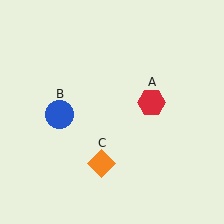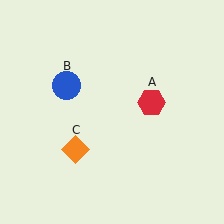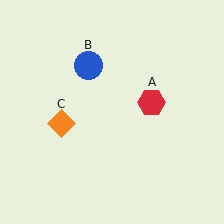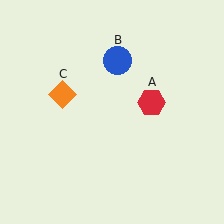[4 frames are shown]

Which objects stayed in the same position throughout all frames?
Red hexagon (object A) remained stationary.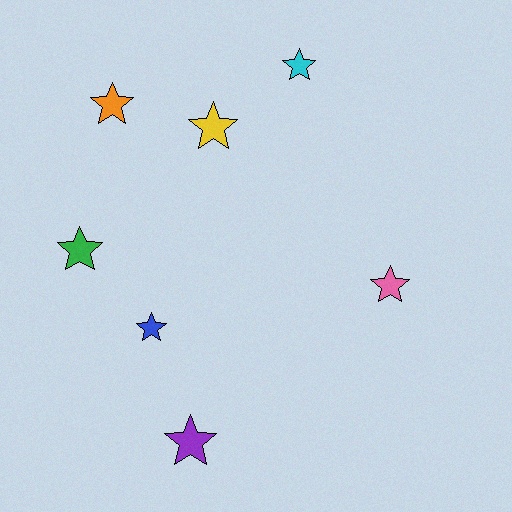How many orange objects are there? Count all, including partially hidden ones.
There is 1 orange object.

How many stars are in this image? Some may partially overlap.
There are 7 stars.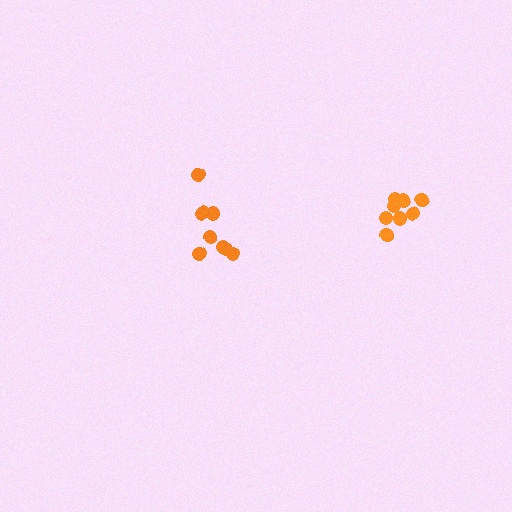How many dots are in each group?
Group 1: 10 dots, Group 2: 8 dots (18 total).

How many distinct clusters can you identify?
There are 2 distinct clusters.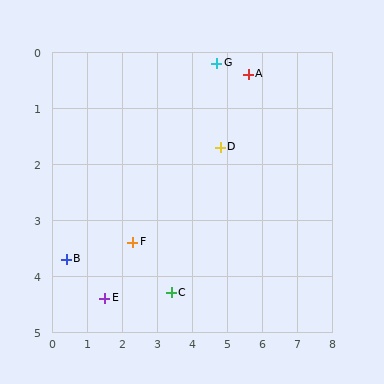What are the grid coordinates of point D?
Point D is at approximately (4.8, 1.7).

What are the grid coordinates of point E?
Point E is at approximately (1.5, 4.4).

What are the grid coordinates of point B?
Point B is at approximately (0.4, 3.7).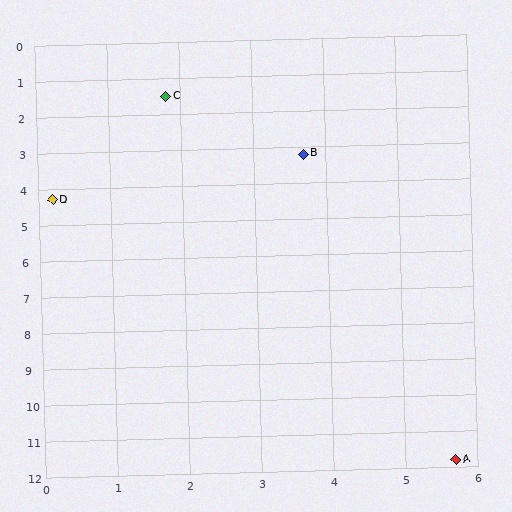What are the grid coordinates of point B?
Point B is at approximately (3.7, 3.2).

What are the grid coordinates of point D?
Point D is at approximately (0.2, 4.3).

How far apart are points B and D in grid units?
Points B and D are about 3.7 grid units apart.